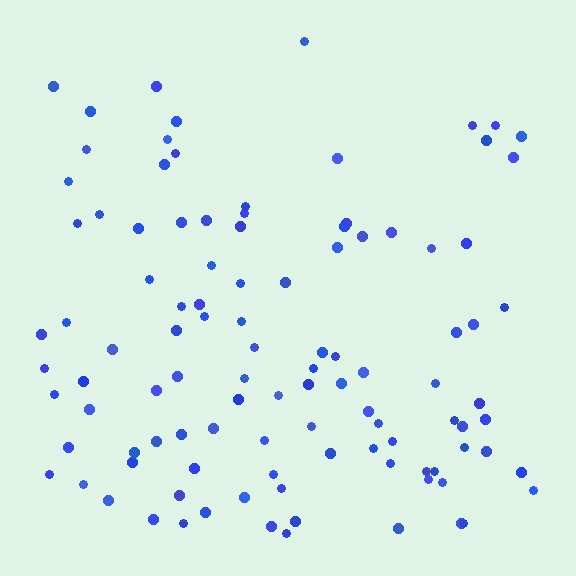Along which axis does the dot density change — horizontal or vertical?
Vertical.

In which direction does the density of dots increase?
From top to bottom, with the bottom side densest.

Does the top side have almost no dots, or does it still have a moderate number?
Still a moderate number, just noticeably fewer than the bottom.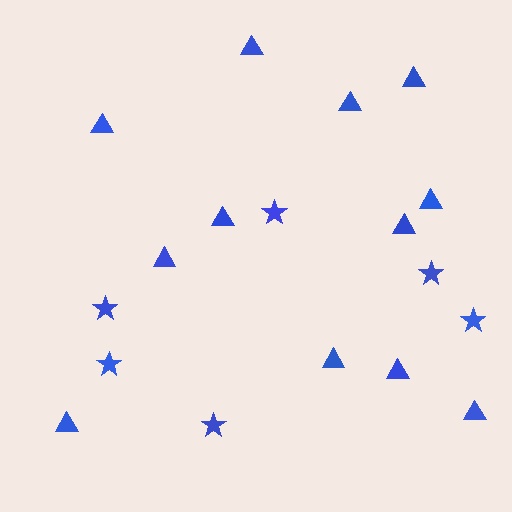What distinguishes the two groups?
There are 2 groups: one group of triangles (12) and one group of stars (6).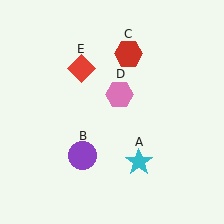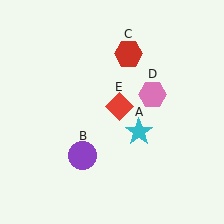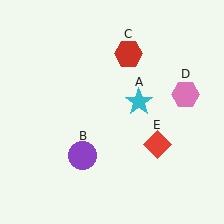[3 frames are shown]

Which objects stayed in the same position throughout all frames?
Purple circle (object B) and red hexagon (object C) remained stationary.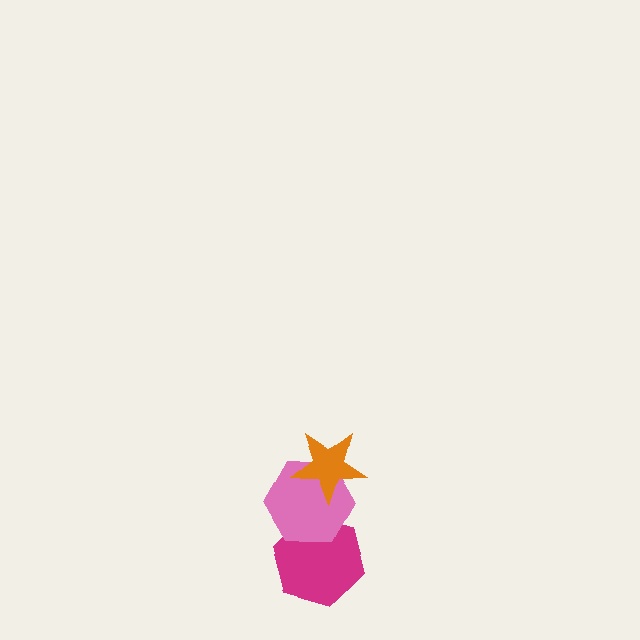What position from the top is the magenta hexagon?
The magenta hexagon is 3rd from the top.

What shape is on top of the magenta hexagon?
The pink hexagon is on top of the magenta hexagon.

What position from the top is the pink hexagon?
The pink hexagon is 2nd from the top.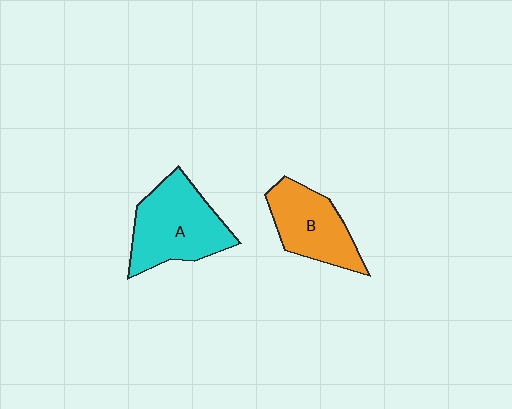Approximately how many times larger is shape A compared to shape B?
Approximately 1.3 times.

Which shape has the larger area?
Shape A (cyan).